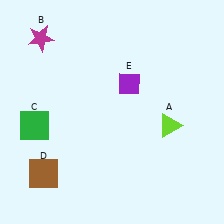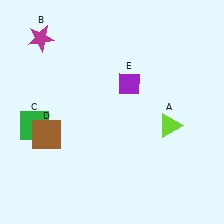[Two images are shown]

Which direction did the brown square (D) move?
The brown square (D) moved up.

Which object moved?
The brown square (D) moved up.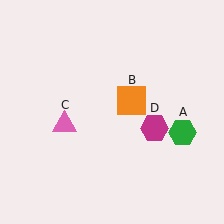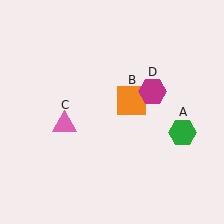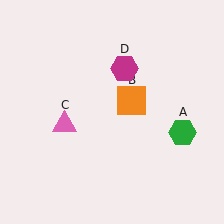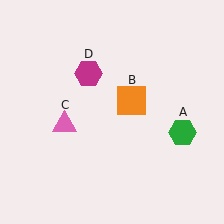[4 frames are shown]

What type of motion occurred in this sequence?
The magenta hexagon (object D) rotated counterclockwise around the center of the scene.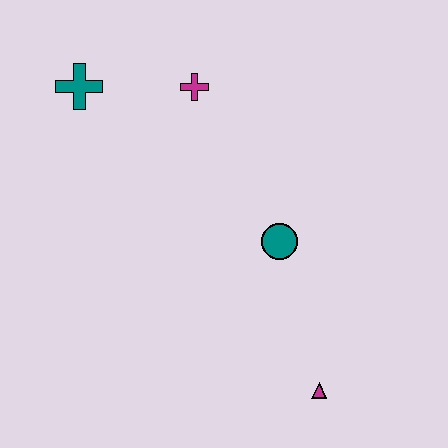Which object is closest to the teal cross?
The magenta cross is closest to the teal cross.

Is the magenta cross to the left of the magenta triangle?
Yes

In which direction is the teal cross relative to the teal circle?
The teal cross is to the left of the teal circle.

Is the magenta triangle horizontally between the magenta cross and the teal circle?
No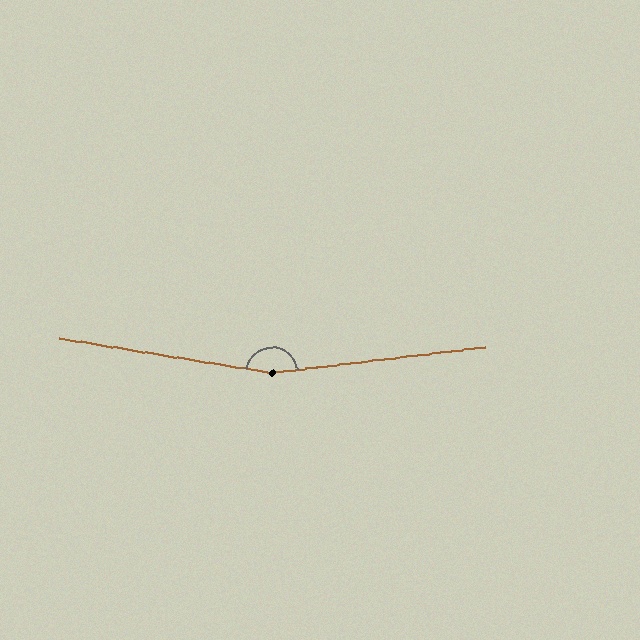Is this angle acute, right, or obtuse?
It is obtuse.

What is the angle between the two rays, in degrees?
Approximately 164 degrees.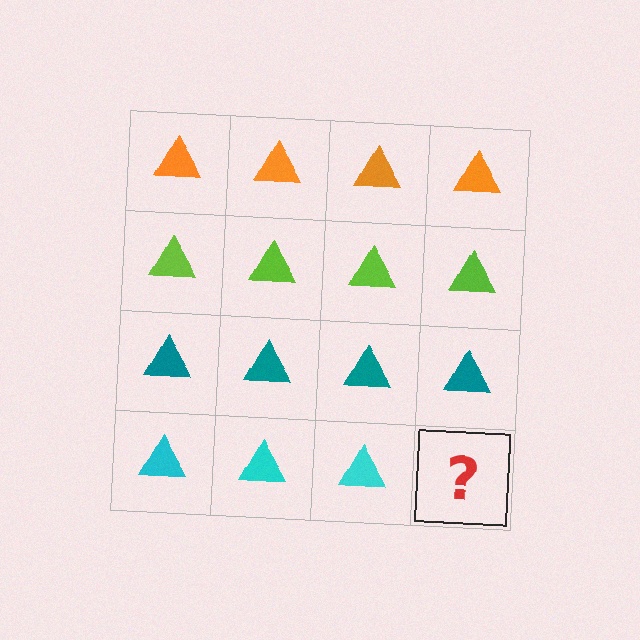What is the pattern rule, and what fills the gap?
The rule is that each row has a consistent color. The gap should be filled with a cyan triangle.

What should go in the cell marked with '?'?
The missing cell should contain a cyan triangle.